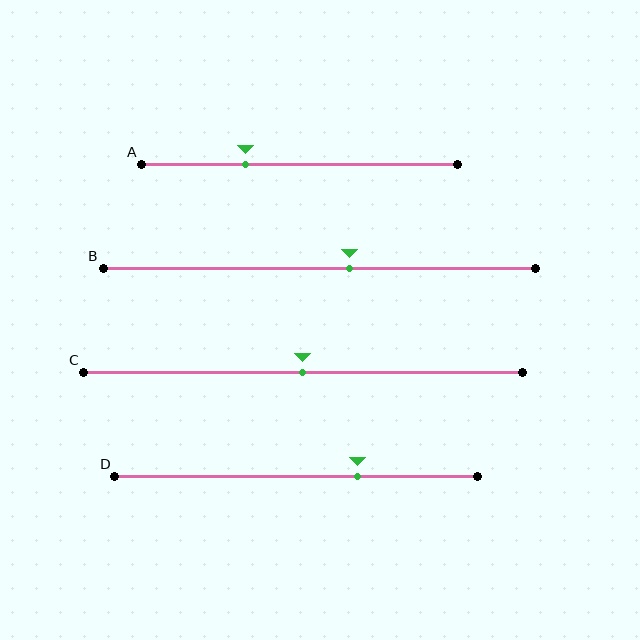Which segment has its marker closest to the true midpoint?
Segment C has its marker closest to the true midpoint.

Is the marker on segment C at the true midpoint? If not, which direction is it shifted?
Yes, the marker on segment C is at the true midpoint.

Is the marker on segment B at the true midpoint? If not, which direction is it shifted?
No, the marker on segment B is shifted to the right by about 7% of the segment length.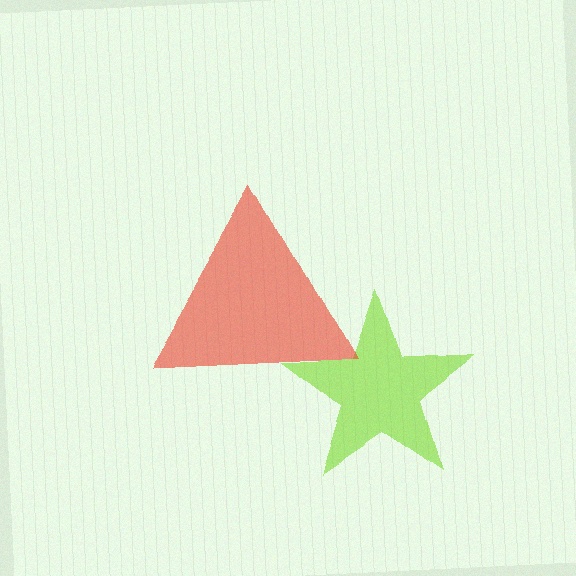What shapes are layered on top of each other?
The layered shapes are: a lime star, a red triangle.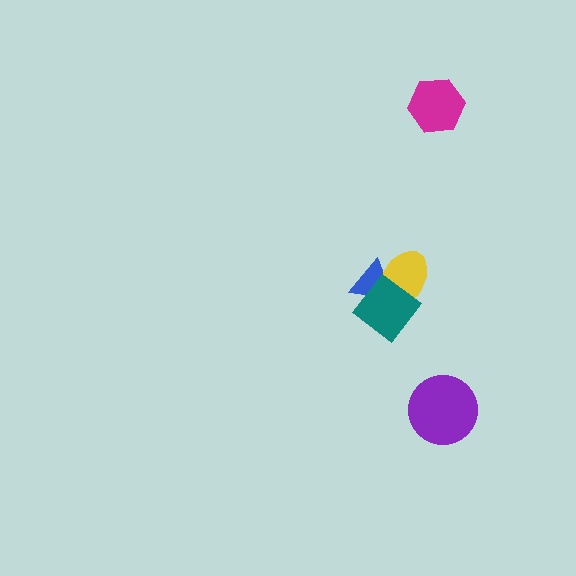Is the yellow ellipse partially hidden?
Yes, it is partially covered by another shape.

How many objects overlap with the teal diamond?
2 objects overlap with the teal diamond.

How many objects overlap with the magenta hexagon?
0 objects overlap with the magenta hexagon.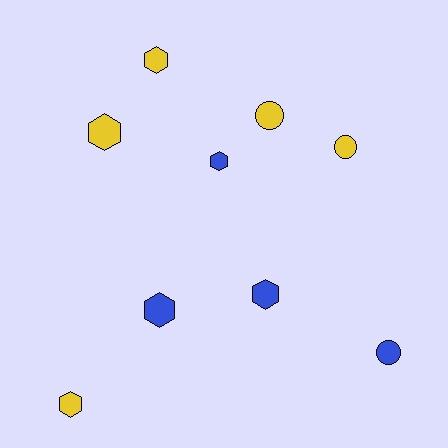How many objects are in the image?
There are 9 objects.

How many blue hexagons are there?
There are 3 blue hexagons.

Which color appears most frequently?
Yellow, with 5 objects.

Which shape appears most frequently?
Hexagon, with 6 objects.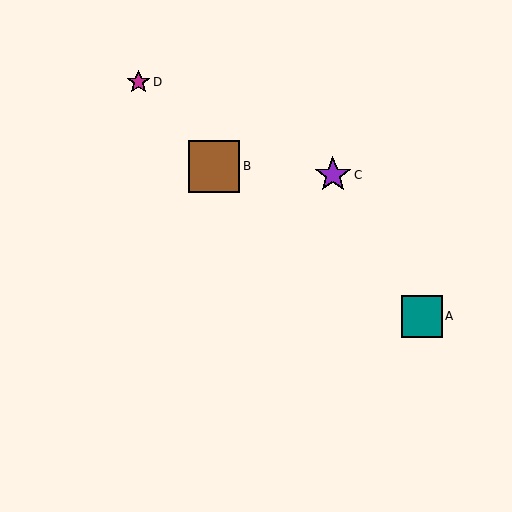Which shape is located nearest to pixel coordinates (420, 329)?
The teal square (labeled A) at (422, 316) is nearest to that location.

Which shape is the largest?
The brown square (labeled B) is the largest.